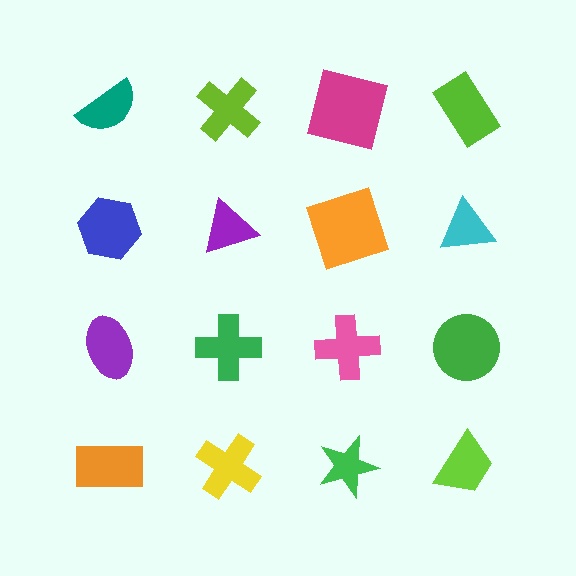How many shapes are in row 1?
4 shapes.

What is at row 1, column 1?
A teal semicircle.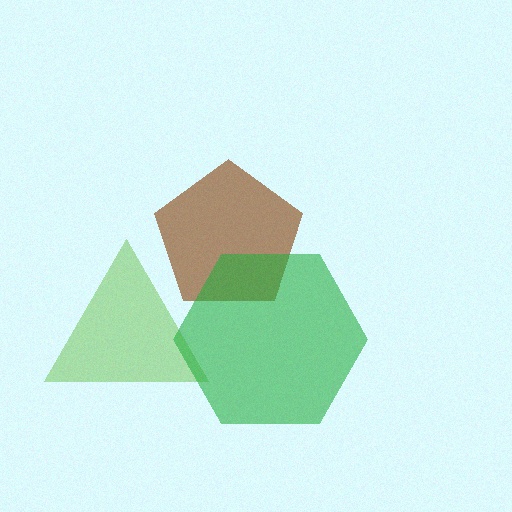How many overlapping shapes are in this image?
There are 3 overlapping shapes in the image.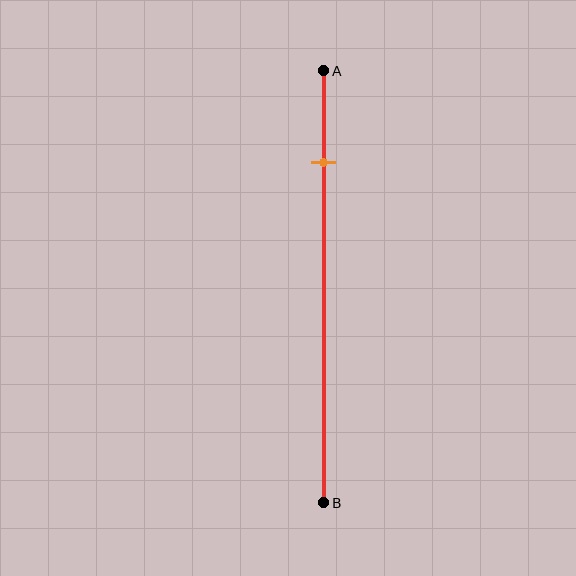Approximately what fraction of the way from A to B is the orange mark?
The orange mark is approximately 20% of the way from A to B.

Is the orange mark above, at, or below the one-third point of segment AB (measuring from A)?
The orange mark is above the one-third point of segment AB.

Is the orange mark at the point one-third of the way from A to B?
No, the mark is at about 20% from A, not at the 33% one-third point.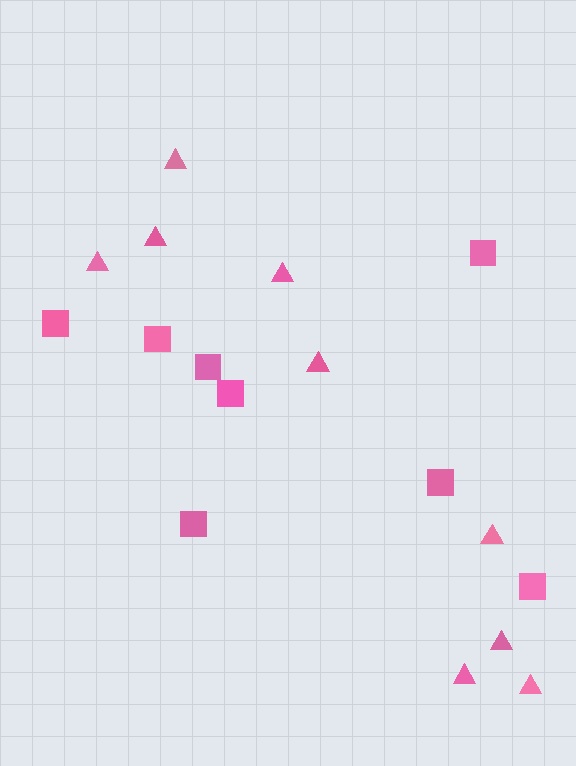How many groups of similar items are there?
There are 2 groups: one group of squares (8) and one group of triangles (9).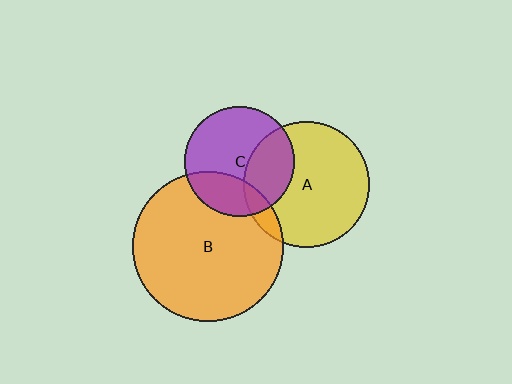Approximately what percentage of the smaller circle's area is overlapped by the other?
Approximately 10%.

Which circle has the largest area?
Circle B (orange).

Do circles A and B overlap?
Yes.